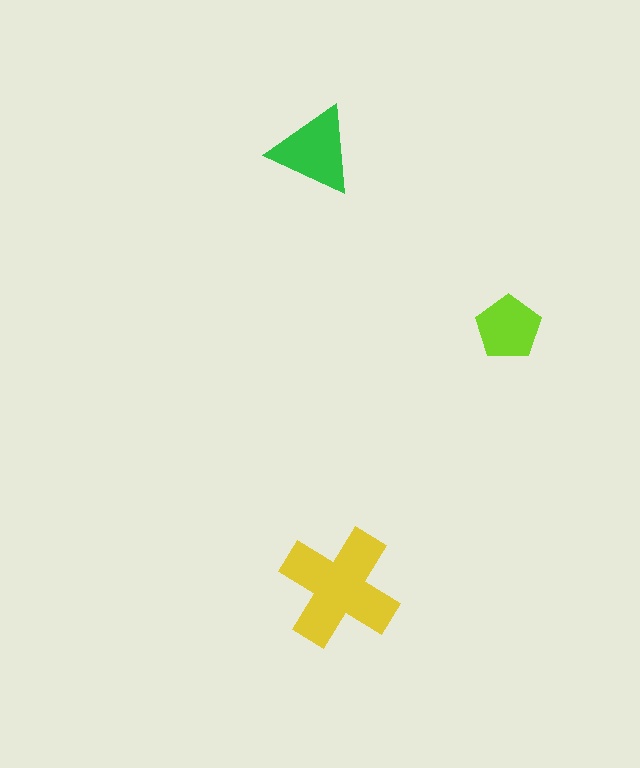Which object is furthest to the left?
The green triangle is leftmost.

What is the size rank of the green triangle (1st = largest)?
2nd.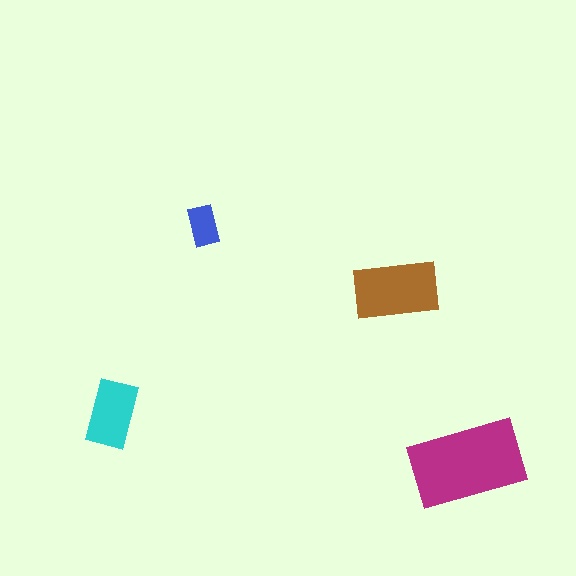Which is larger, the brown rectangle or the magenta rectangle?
The magenta one.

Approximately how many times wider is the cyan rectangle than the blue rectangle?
About 1.5 times wider.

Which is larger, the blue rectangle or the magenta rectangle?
The magenta one.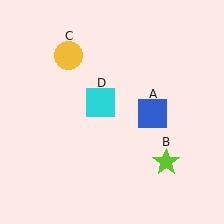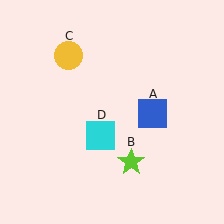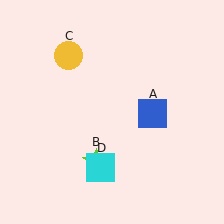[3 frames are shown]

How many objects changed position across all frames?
2 objects changed position: lime star (object B), cyan square (object D).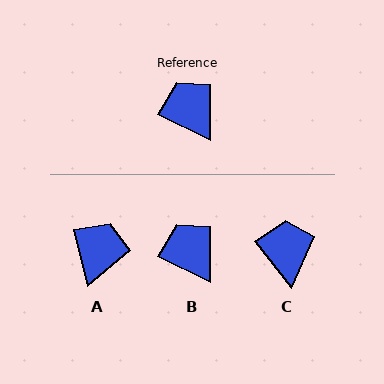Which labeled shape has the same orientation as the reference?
B.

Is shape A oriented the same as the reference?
No, it is off by about 50 degrees.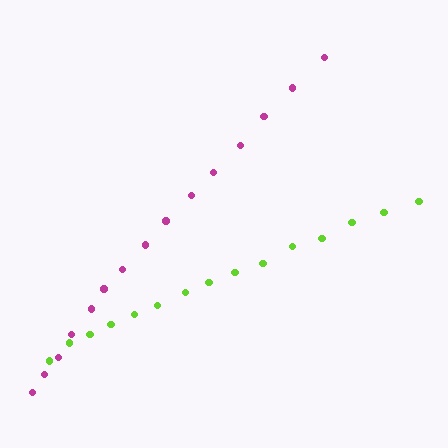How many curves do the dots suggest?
There are 2 distinct paths.